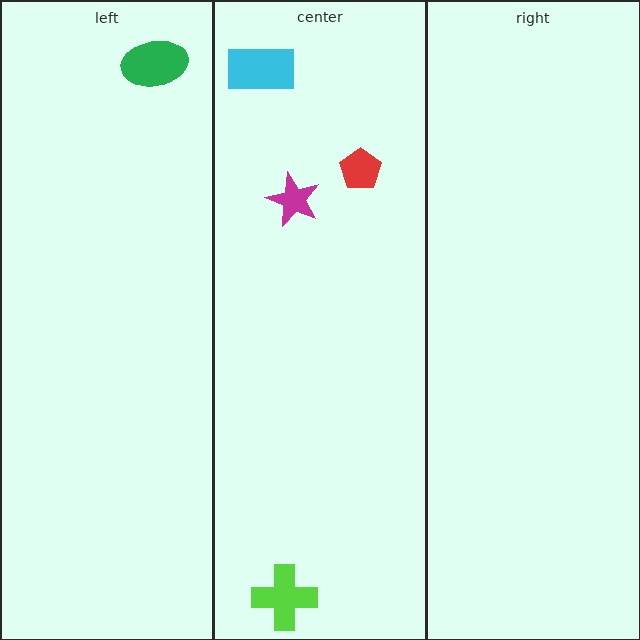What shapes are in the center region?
The red pentagon, the magenta star, the cyan rectangle, the lime cross.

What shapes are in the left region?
The green ellipse.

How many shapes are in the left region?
1.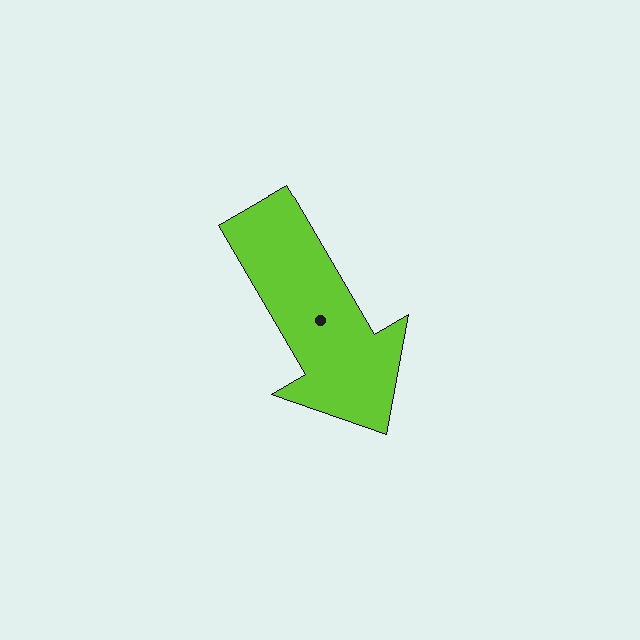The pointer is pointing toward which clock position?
Roughly 5 o'clock.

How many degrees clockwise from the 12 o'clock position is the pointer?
Approximately 150 degrees.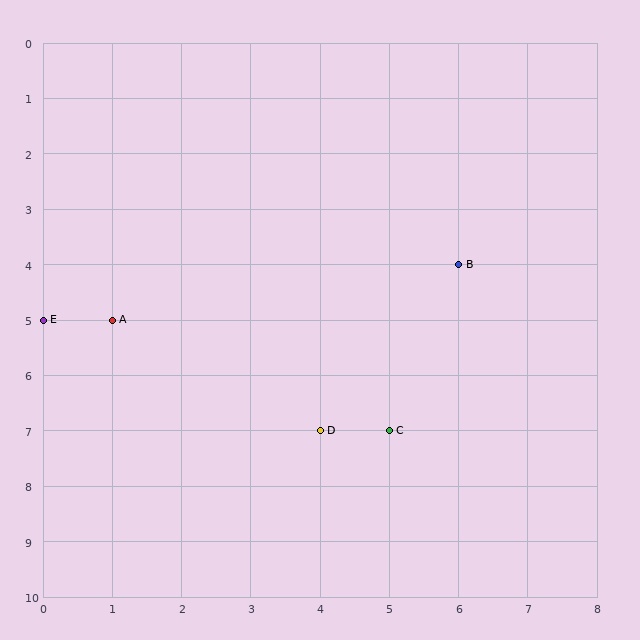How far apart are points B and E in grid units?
Points B and E are 6 columns and 1 row apart (about 6.1 grid units diagonally).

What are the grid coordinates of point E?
Point E is at grid coordinates (0, 5).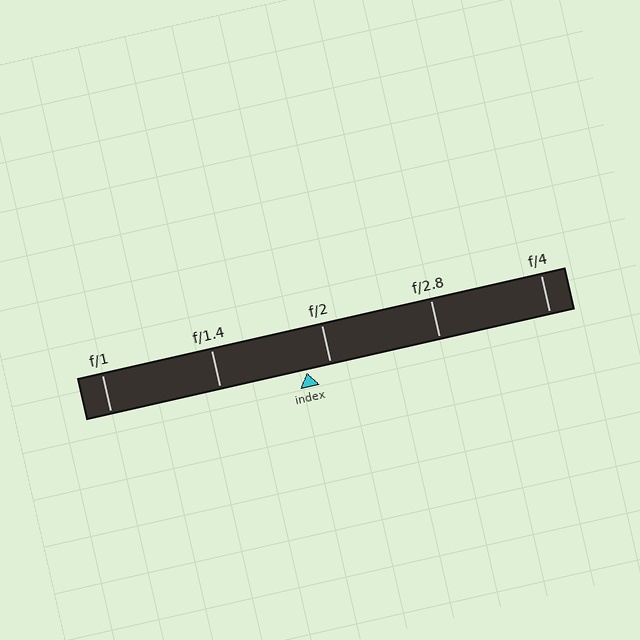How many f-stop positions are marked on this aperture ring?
There are 5 f-stop positions marked.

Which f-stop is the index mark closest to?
The index mark is closest to f/2.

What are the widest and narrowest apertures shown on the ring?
The widest aperture shown is f/1 and the narrowest is f/4.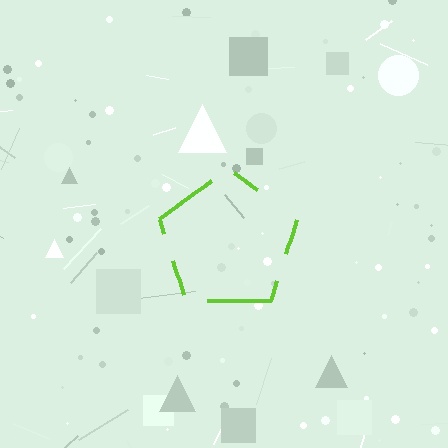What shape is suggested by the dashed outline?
The dashed outline suggests a pentagon.